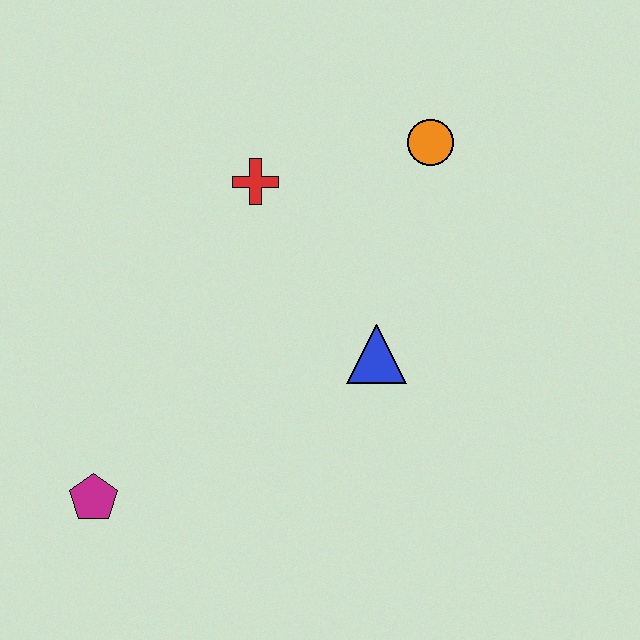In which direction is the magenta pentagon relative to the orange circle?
The magenta pentagon is below the orange circle.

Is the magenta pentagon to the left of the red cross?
Yes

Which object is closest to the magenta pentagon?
The blue triangle is closest to the magenta pentagon.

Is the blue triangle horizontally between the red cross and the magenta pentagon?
No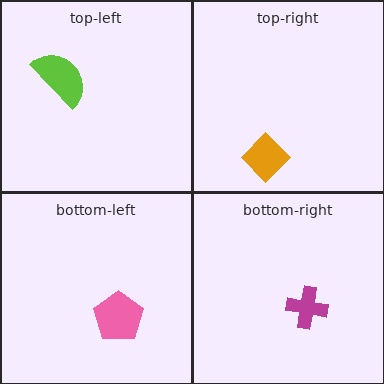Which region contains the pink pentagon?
The bottom-left region.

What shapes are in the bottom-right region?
The magenta cross.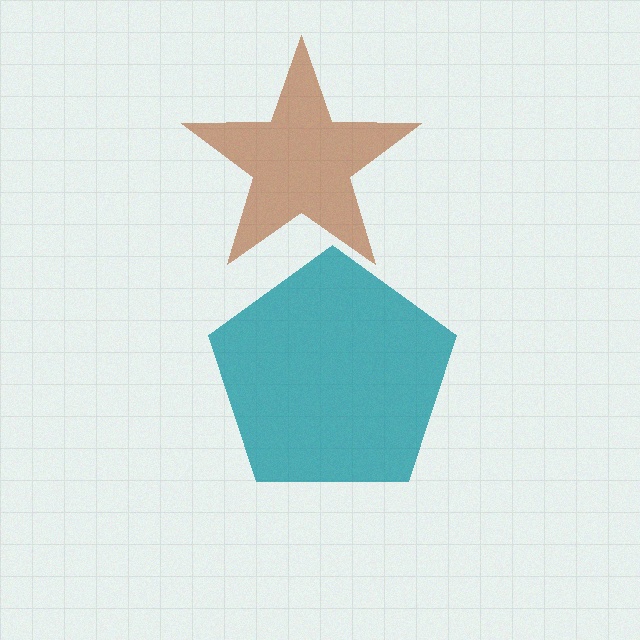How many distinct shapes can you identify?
There are 2 distinct shapes: a brown star, a teal pentagon.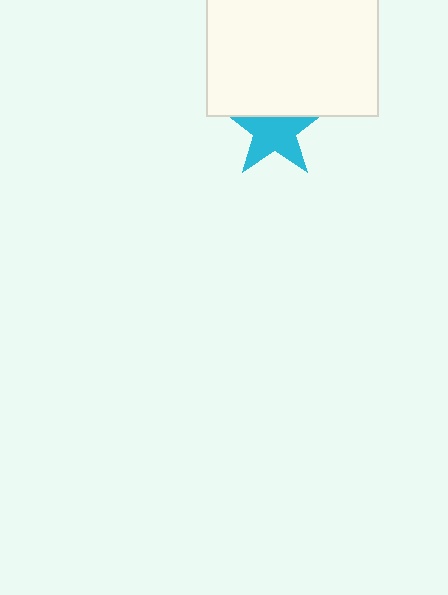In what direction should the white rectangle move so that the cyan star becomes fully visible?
The white rectangle should move up. That is the shortest direction to clear the overlap and leave the cyan star fully visible.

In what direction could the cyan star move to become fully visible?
The cyan star could move down. That would shift it out from behind the white rectangle entirely.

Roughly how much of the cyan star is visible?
Most of it is visible (roughly 69%).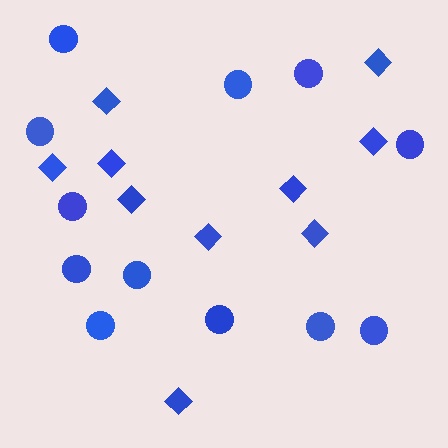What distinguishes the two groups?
There are 2 groups: one group of diamonds (10) and one group of circles (12).